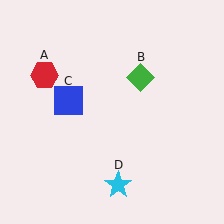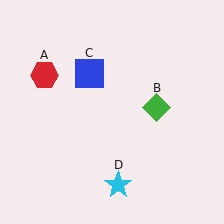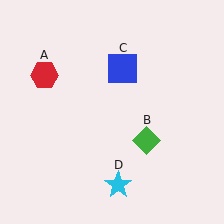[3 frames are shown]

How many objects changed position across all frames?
2 objects changed position: green diamond (object B), blue square (object C).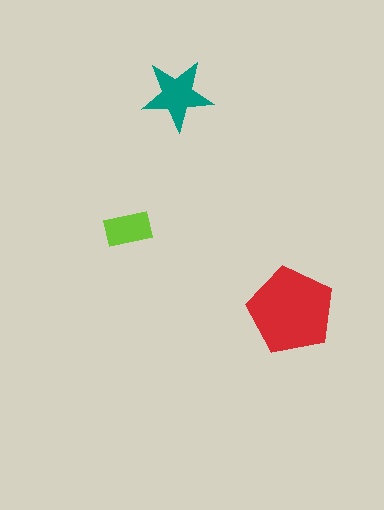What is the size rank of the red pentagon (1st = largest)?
1st.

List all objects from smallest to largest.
The lime rectangle, the teal star, the red pentagon.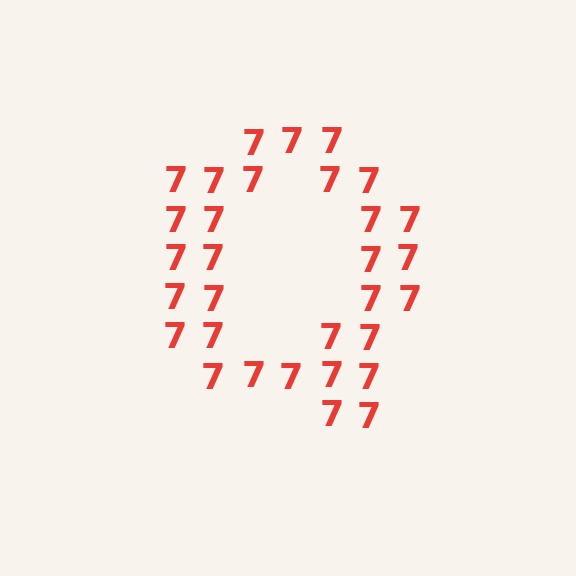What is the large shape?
The large shape is the letter Q.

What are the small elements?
The small elements are digit 7's.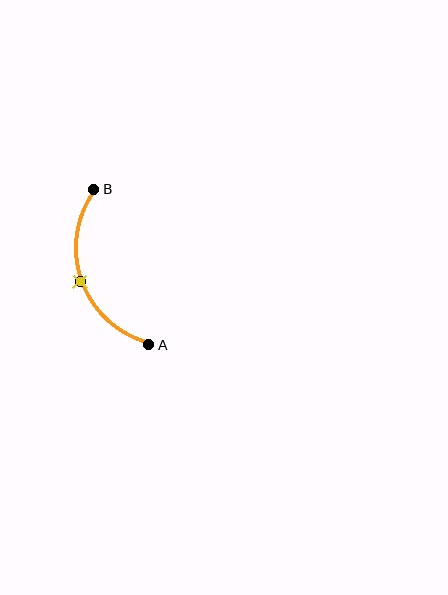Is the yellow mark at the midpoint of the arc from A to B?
Yes. The yellow mark lies on the arc at equal arc-length from both A and B — it is the arc midpoint.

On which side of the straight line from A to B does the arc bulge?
The arc bulges to the left of the straight line connecting A and B.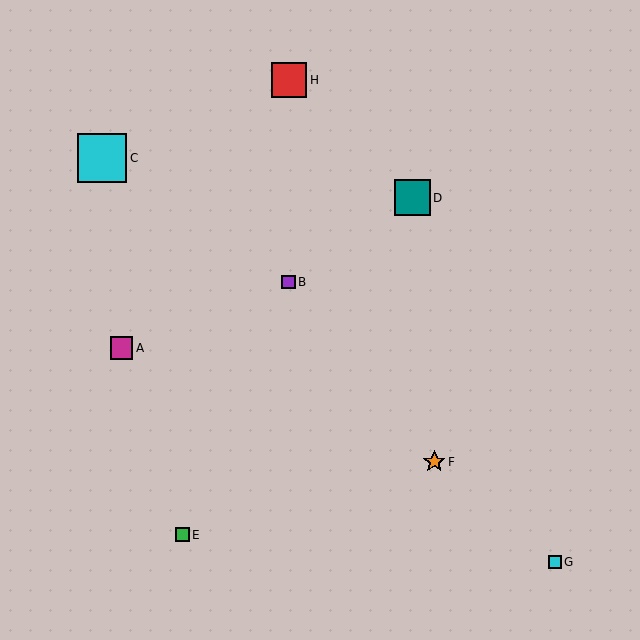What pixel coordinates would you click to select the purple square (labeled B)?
Click at (288, 282) to select the purple square B.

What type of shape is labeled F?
Shape F is an orange star.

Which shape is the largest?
The cyan square (labeled C) is the largest.